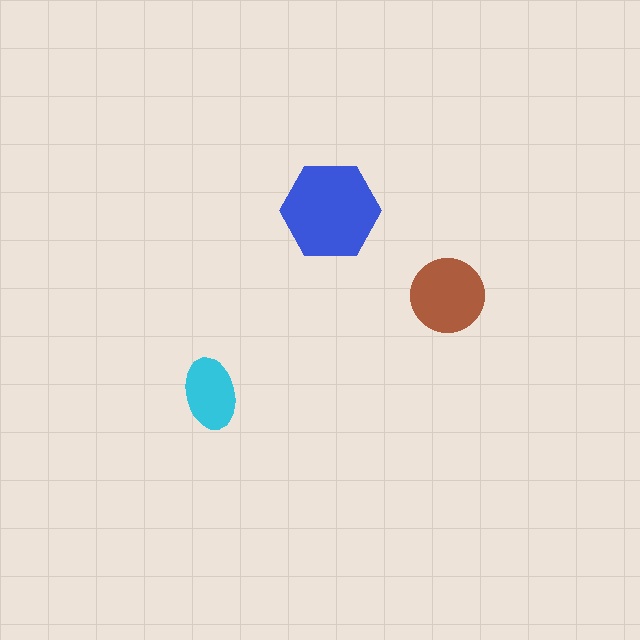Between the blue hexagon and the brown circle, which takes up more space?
The blue hexagon.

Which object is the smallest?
The cyan ellipse.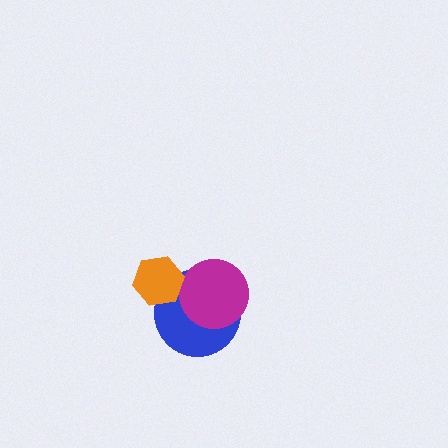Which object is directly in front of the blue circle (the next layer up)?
The magenta circle is directly in front of the blue circle.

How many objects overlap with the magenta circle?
1 object overlaps with the magenta circle.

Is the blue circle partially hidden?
Yes, it is partially covered by another shape.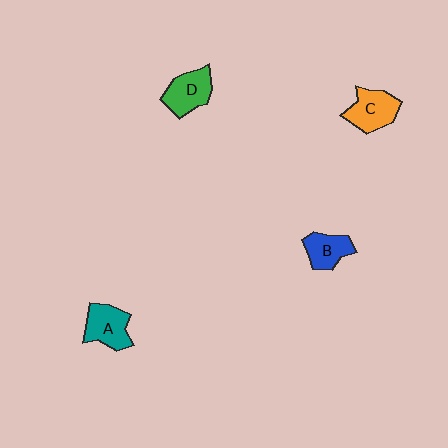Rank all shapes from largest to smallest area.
From largest to smallest: C (orange), D (green), A (teal), B (blue).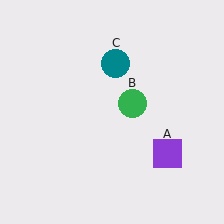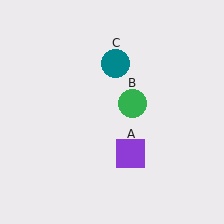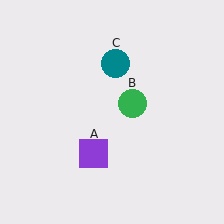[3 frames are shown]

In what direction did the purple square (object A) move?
The purple square (object A) moved left.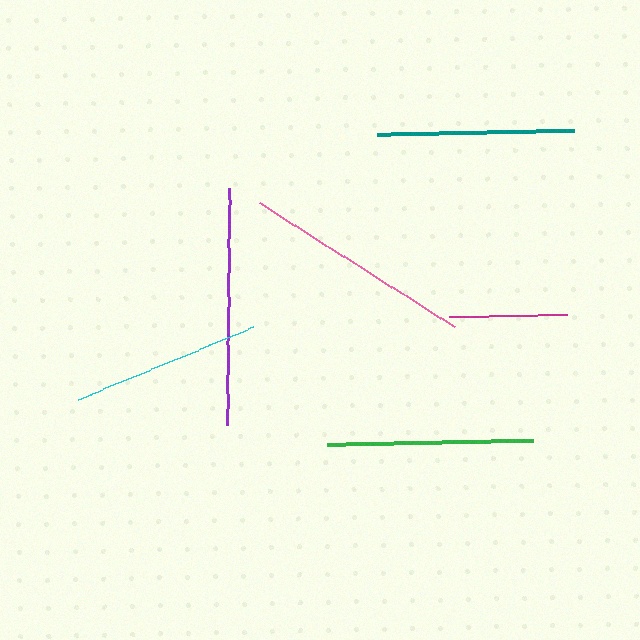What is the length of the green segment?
The green segment is approximately 206 pixels long.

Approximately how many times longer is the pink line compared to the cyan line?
The pink line is approximately 1.2 times the length of the cyan line.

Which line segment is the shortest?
The magenta line is the shortest at approximately 118 pixels.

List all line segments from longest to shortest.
From longest to shortest: purple, pink, green, teal, cyan, magenta.